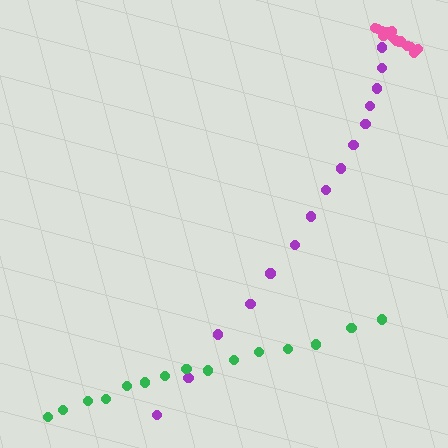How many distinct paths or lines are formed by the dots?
There are 3 distinct paths.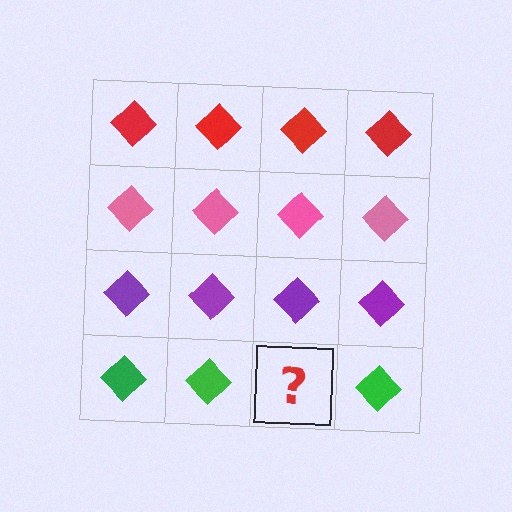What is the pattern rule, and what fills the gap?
The rule is that each row has a consistent color. The gap should be filled with a green diamond.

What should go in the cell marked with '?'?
The missing cell should contain a green diamond.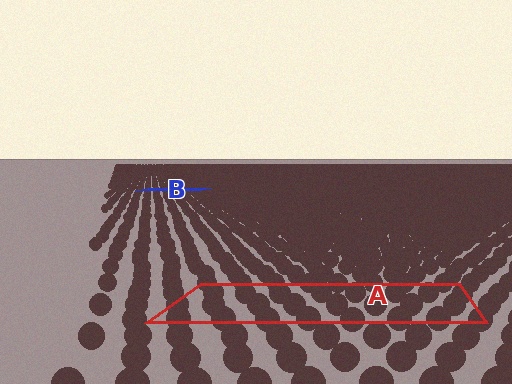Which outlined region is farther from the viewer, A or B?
Region B is farther from the viewer — the texture elements inside it appear smaller and more densely packed.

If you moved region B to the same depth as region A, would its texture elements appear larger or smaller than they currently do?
They would appear larger. At a closer depth, the same texture elements are projected at a bigger on-screen size.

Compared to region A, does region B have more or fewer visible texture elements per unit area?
Region B has more texture elements per unit area — they are packed more densely because it is farther away.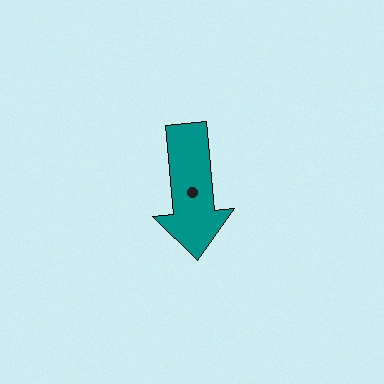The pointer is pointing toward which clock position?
Roughly 6 o'clock.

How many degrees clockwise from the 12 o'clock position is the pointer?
Approximately 175 degrees.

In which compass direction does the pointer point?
South.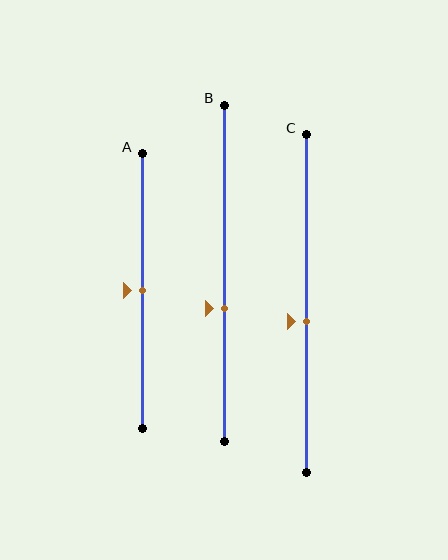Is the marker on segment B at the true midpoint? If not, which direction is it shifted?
No, the marker on segment B is shifted downward by about 10% of the segment length.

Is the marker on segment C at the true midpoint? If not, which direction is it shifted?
No, the marker on segment C is shifted downward by about 5% of the segment length.